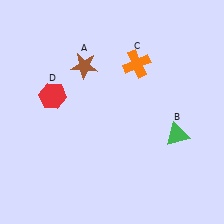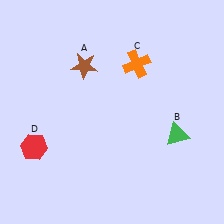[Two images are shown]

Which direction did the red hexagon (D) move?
The red hexagon (D) moved down.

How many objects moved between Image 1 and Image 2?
1 object moved between the two images.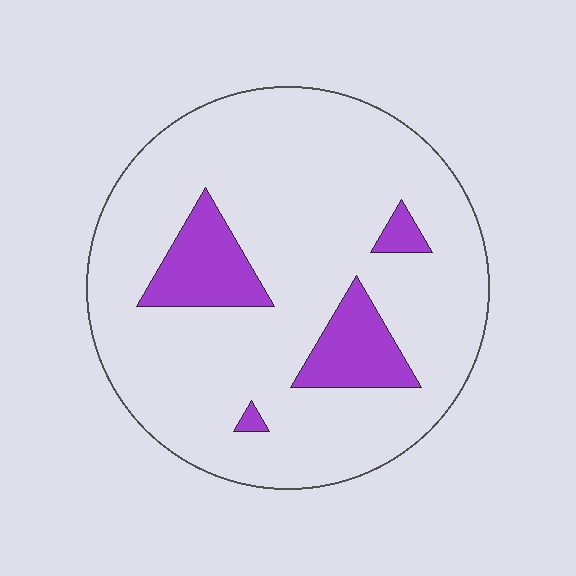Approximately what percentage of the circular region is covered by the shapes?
Approximately 15%.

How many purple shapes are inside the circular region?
4.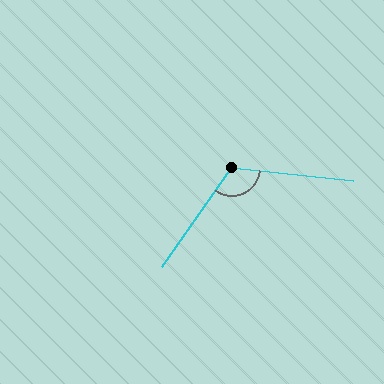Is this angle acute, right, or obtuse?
It is obtuse.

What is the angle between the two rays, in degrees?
Approximately 119 degrees.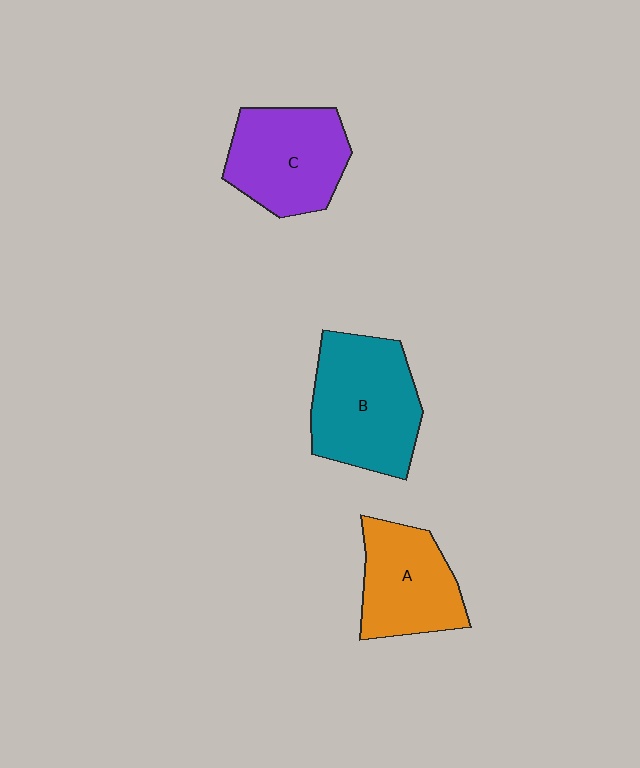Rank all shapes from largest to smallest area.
From largest to smallest: B (teal), C (purple), A (orange).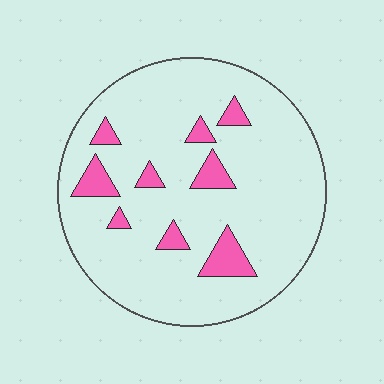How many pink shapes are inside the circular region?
9.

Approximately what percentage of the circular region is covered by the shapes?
Approximately 10%.